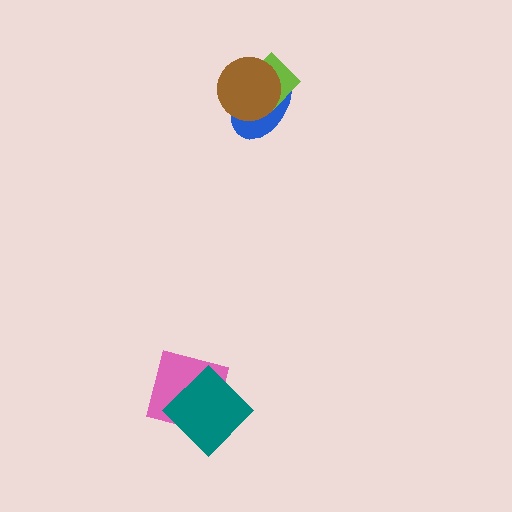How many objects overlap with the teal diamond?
1 object overlaps with the teal diamond.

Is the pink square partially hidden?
Yes, it is partially covered by another shape.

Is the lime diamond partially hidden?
Yes, it is partially covered by another shape.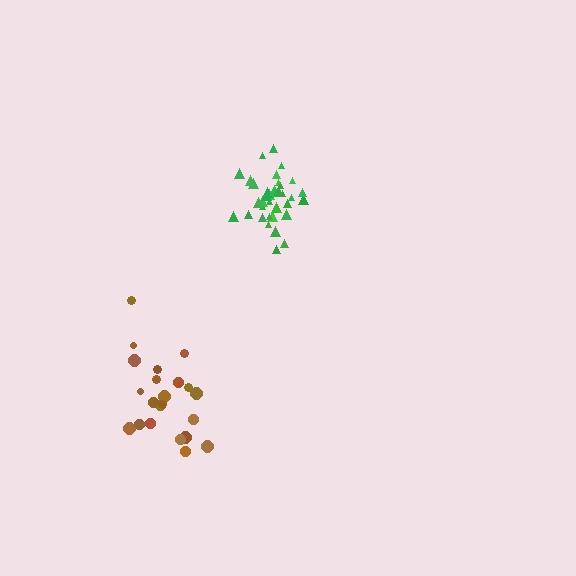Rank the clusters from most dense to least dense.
green, brown.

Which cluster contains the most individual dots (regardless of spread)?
Green (35).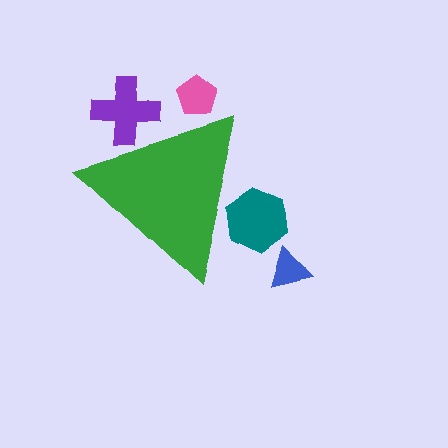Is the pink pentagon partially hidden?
Yes, the pink pentagon is partially hidden behind the green triangle.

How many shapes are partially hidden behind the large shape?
3 shapes are partially hidden.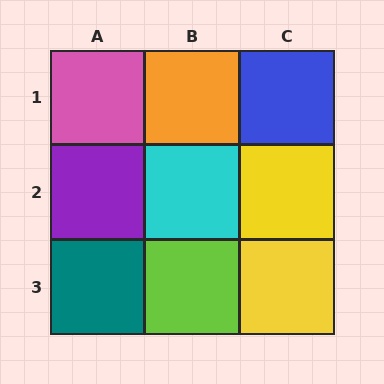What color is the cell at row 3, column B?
Lime.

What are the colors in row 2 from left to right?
Purple, cyan, yellow.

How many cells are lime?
1 cell is lime.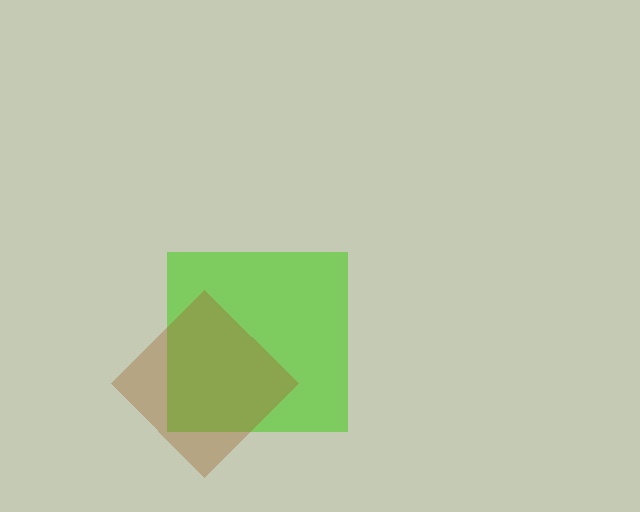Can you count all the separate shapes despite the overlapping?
Yes, there are 2 separate shapes.